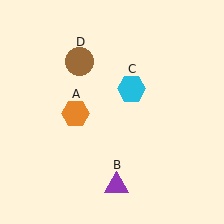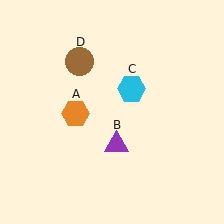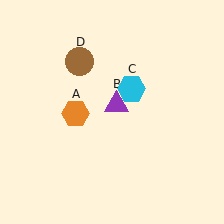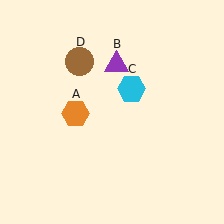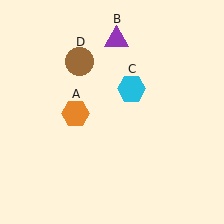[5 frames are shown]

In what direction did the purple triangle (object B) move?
The purple triangle (object B) moved up.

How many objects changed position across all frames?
1 object changed position: purple triangle (object B).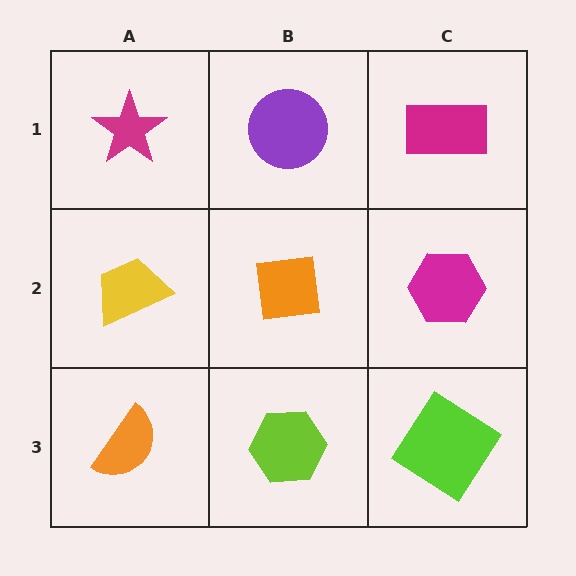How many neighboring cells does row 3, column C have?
2.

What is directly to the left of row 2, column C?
An orange square.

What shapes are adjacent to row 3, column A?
A yellow trapezoid (row 2, column A), a lime hexagon (row 3, column B).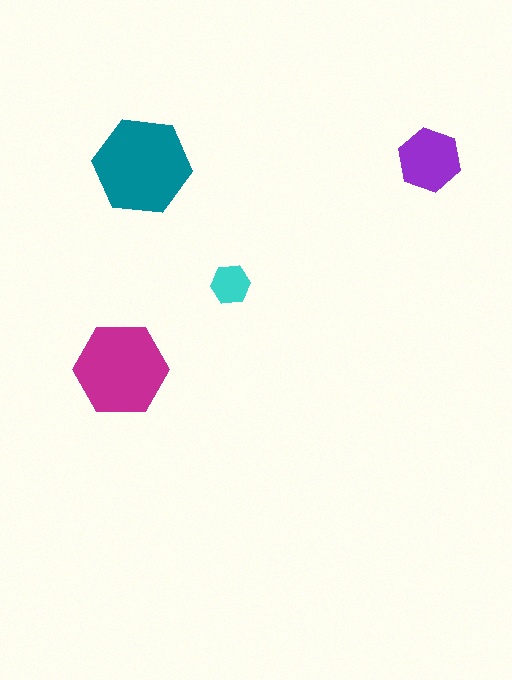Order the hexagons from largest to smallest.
the teal one, the magenta one, the purple one, the cyan one.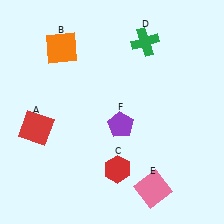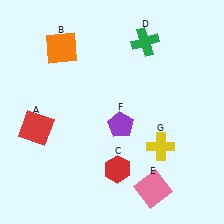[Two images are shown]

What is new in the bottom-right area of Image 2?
A yellow cross (G) was added in the bottom-right area of Image 2.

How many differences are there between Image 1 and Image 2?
There is 1 difference between the two images.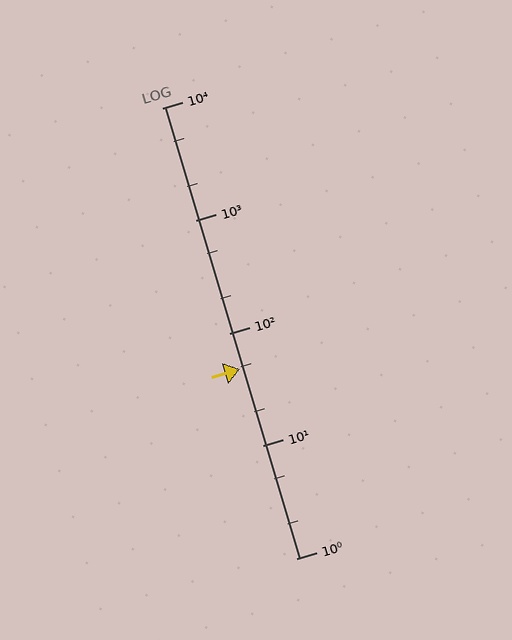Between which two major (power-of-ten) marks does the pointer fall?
The pointer is between 10 and 100.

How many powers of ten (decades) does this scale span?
The scale spans 4 decades, from 1 to 10000.